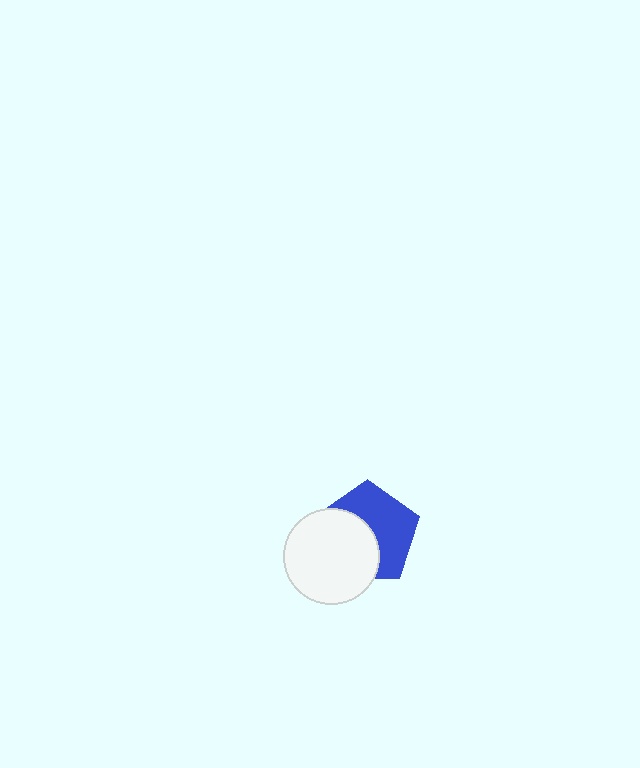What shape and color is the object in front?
The object in front is a white circle.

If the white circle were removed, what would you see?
You would see the complete blue pentagon.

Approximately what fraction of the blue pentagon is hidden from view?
Roughly 47% of the blue pentagon is hidden behind the white circle.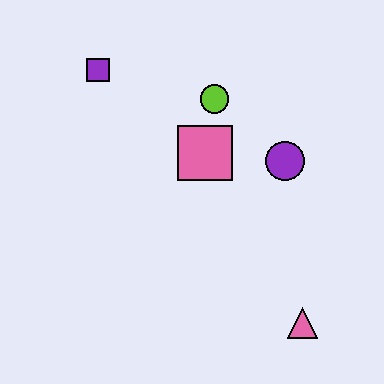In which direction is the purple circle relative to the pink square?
The purple circle is to the right of the pink square.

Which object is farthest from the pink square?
The pink triangle is farthest from the pink square.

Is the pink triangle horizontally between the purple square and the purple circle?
No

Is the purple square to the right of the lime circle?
No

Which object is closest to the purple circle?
The pink square is closest to the purple circle.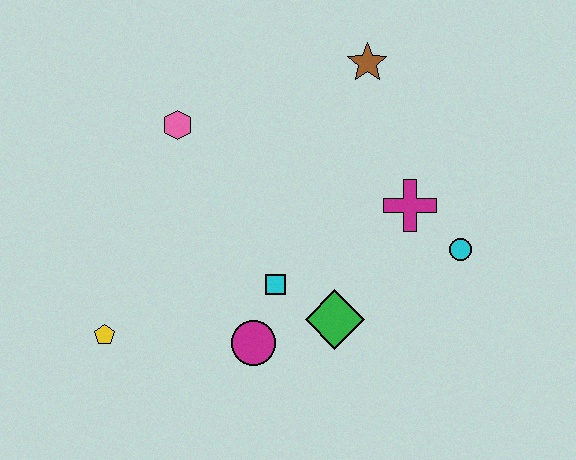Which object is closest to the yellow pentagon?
The magenta circle is closest to the yellow pentagon.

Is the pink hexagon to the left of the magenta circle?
Yes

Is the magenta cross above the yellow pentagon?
Yes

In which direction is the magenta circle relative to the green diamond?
The magenta circle is to the left of the green diamond.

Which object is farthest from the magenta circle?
The brown star is farthest from the magenta circle.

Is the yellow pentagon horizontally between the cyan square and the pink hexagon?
No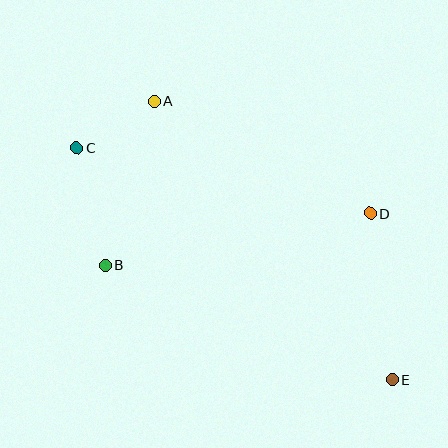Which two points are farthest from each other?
Points C and E are farthest from each other.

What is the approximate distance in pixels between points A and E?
The distance between A and E is approximately 366 pixels.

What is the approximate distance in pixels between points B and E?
The distance between B and E is approximately 309 pixels.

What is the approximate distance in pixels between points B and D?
The distance between B and D is approximately 271 pixels.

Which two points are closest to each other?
Points A and C are closest to each other.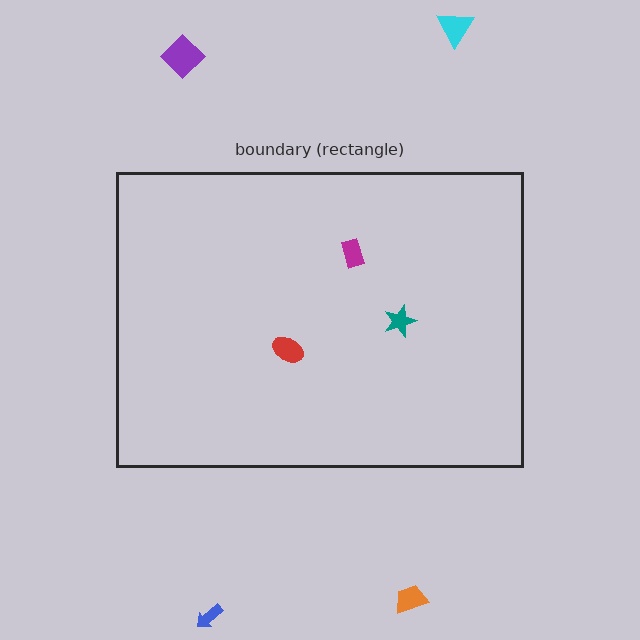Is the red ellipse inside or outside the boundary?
Inside.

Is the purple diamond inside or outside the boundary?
Outside.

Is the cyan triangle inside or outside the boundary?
Outside.